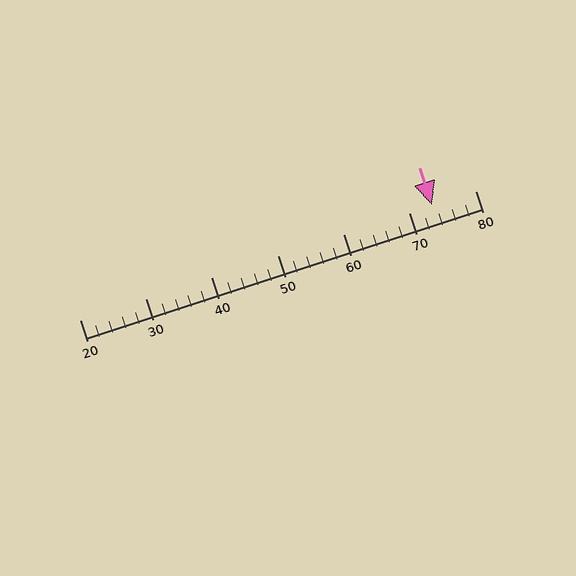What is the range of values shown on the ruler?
The ruler shows values from 20 to 80.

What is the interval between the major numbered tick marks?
The major tick marks are spaced 10 units apart.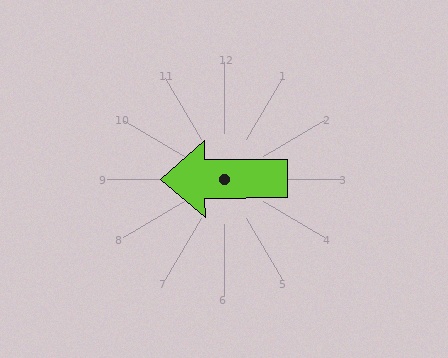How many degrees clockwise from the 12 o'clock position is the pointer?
Approximately 270 degrees.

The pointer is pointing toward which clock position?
Roughly 9 o'clock.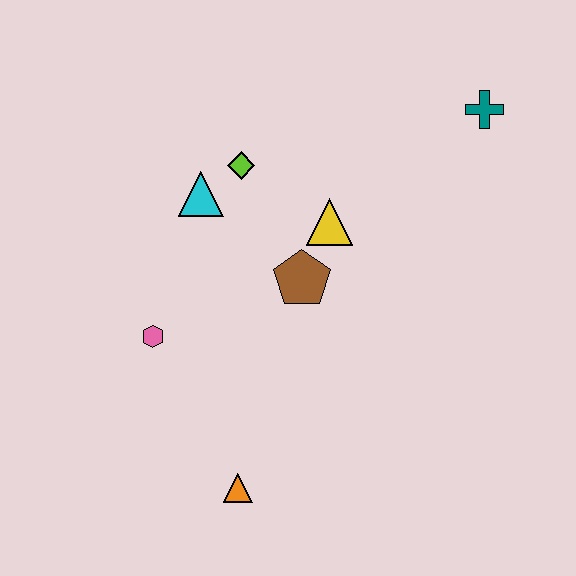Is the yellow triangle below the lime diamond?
Yes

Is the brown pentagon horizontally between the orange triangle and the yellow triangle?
Yes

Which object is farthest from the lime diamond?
The orange triangle is farthest from the lime diamond.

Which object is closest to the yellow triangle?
The brown pentagon is closest to the yellow triangle.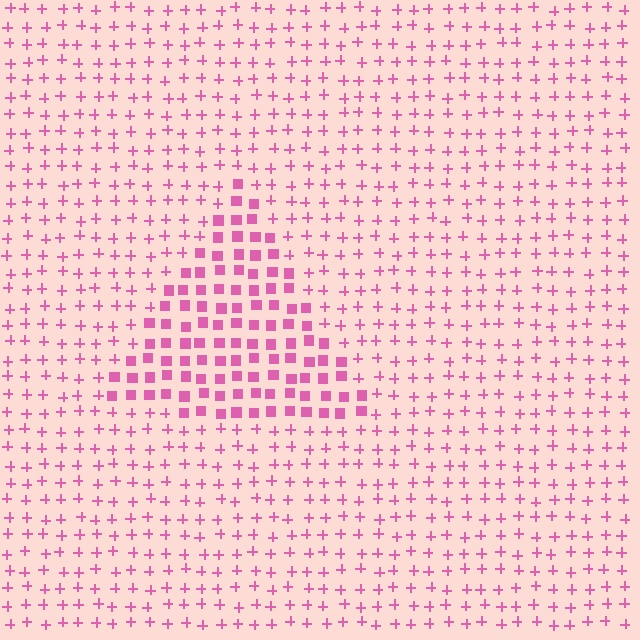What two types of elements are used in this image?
The image uses squares inside the triangle region and plus signs outside it.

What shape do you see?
I see a triangle.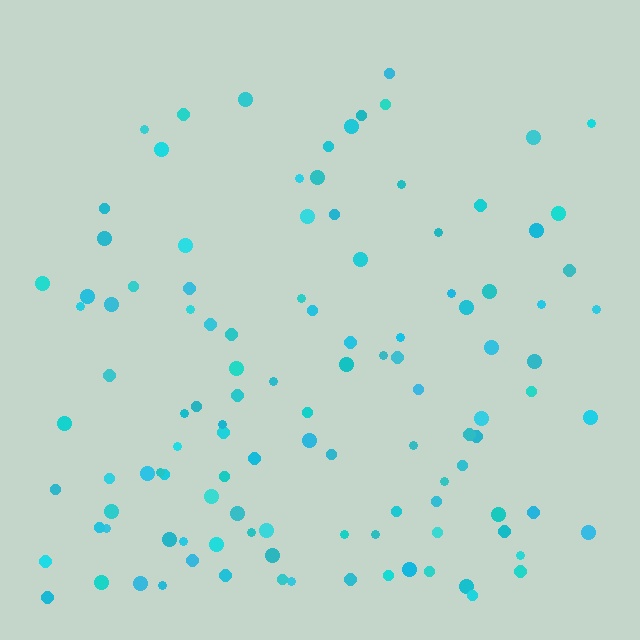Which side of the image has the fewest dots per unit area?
The top.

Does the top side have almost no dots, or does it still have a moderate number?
Still a moderate number, just noticeably fewer than the bottom.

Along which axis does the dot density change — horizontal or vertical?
Vertical.